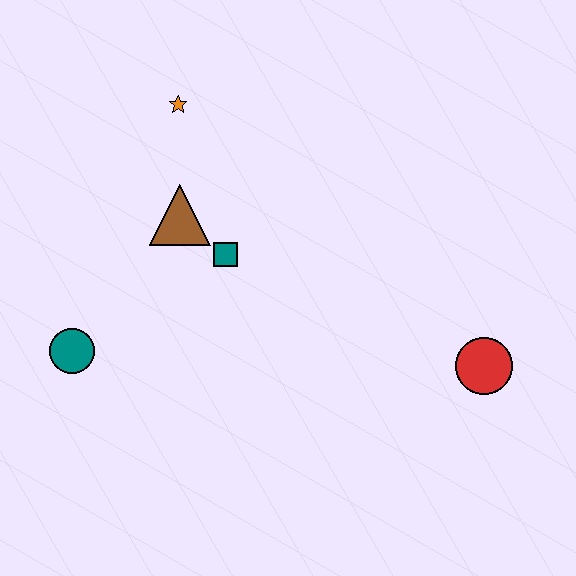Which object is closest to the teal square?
The brown triangle is closest to the teal square.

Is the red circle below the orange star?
Yes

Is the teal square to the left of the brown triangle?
No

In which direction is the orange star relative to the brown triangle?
The orange star is above the brown triangle.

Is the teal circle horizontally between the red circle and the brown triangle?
No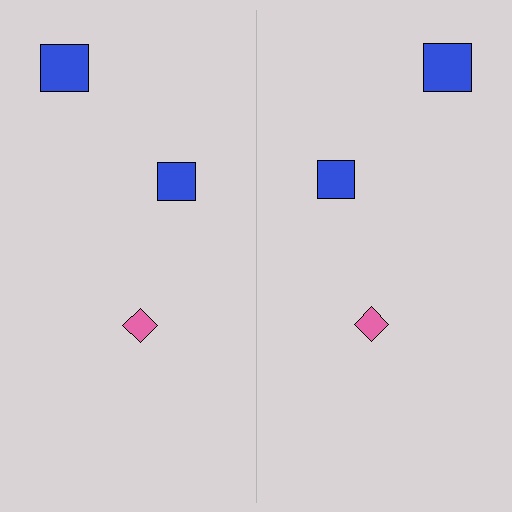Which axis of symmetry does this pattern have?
The pattern has a vertical axis of symmetry running through the center of the image.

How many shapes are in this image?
There are 6 shapes in this image.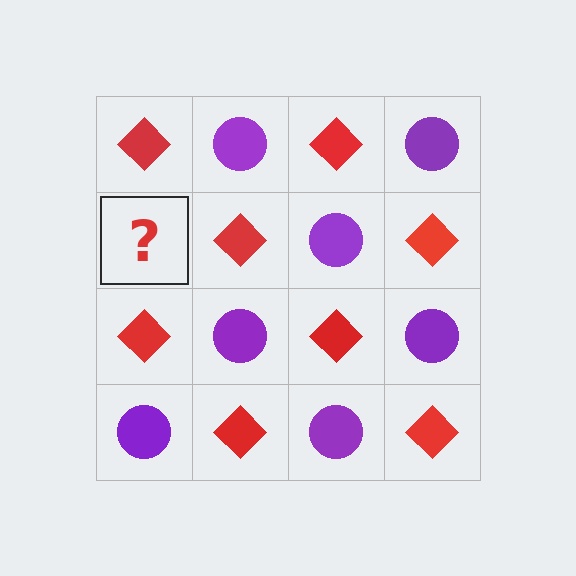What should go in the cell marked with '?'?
The missing cell should contain a purple circle.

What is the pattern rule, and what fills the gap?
The rule is that it alternates red diamond and purple circle in a checkerboard pattern. The gap should be filled with a purple circle.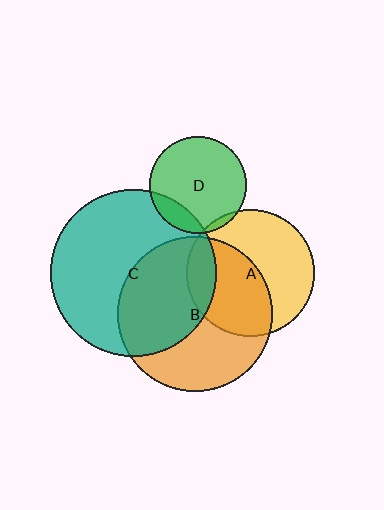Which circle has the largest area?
Circle C (teal).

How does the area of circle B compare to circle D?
Approximately 2.6 times.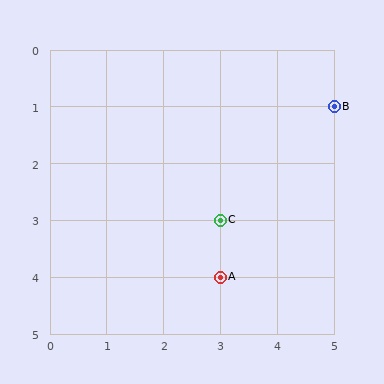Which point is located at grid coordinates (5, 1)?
Point B is at (5, 1).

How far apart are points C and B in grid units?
Points C and B are 2 columns and 2 rows apart (about 2.8 grid units diagonally).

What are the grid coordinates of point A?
Point A is at grid coordinates (3, 4).